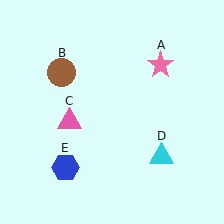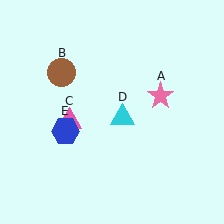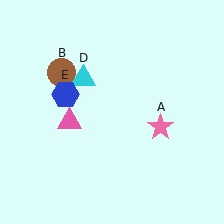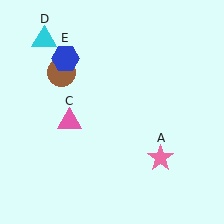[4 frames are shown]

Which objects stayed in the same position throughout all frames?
Brown circle (object B) and pink triangle (object C) remained stationary.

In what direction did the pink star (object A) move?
The pink star (object A) moved down.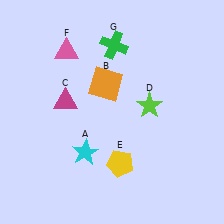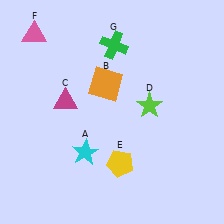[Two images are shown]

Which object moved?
The pink triangle (F) moved left.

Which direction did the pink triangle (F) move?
The pink triangle (F) moved left.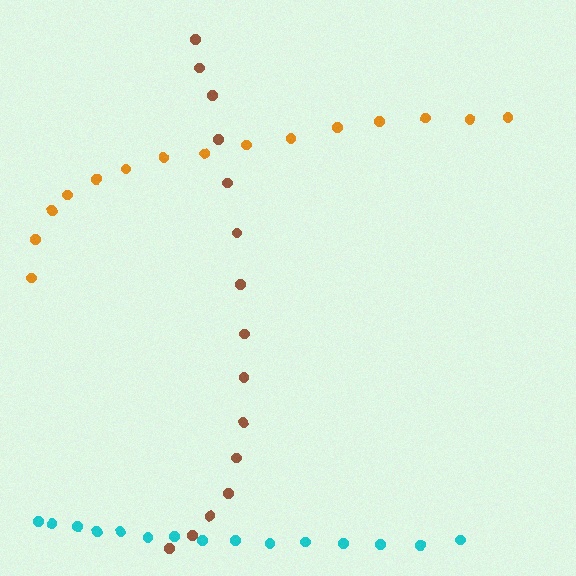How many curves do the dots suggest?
There are 3 distinct paths.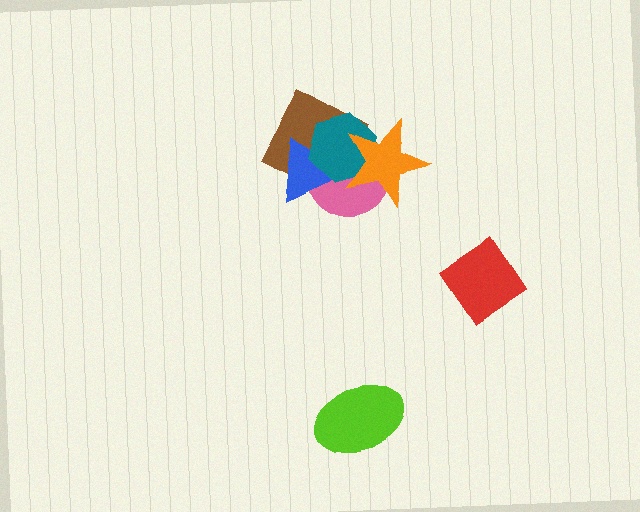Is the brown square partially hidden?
Yes, it is partially covered by another shape.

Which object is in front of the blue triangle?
The teal hexagon is in front of the blue triangle.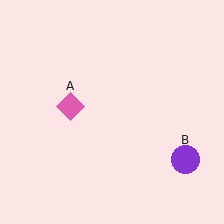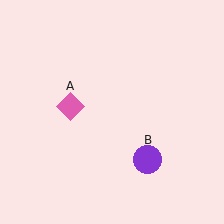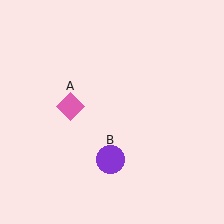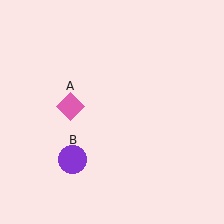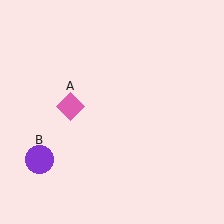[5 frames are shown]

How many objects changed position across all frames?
1 object changed position: purple circle (object B).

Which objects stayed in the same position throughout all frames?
Pink diamond (object A) remained stationary.